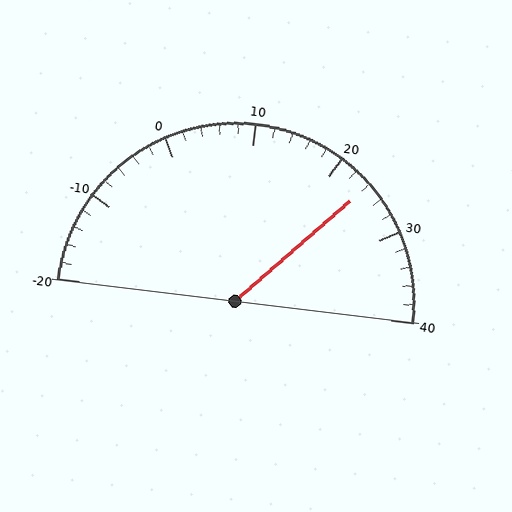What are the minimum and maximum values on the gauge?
The gauge ranges from -20 to 40.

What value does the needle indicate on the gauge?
The needle indicates approximately 24.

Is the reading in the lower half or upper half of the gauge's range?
The reading is in the upper half of the range (-20 to 40).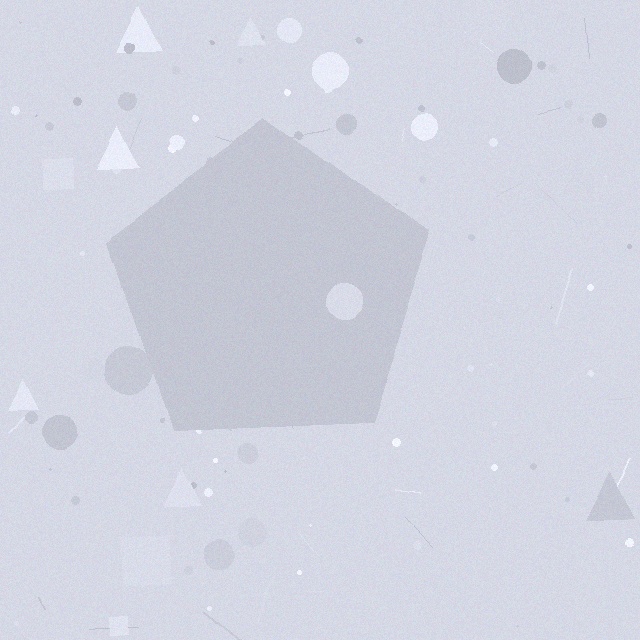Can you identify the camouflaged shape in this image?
The camouflaged shape is a pentagon.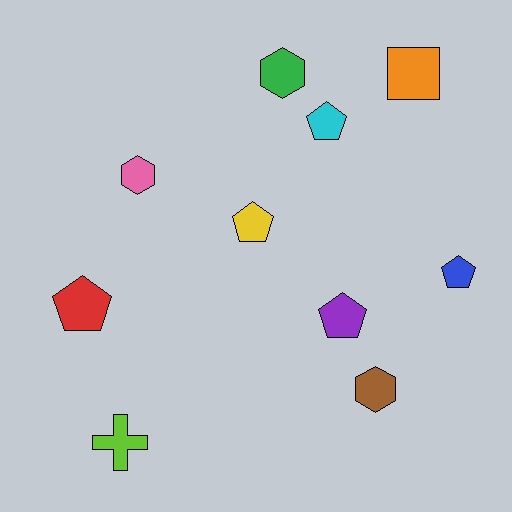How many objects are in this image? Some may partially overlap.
There are 10 objects.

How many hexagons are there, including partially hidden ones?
There are 3 hexagons.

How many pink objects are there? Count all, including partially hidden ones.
There is 1 pink object.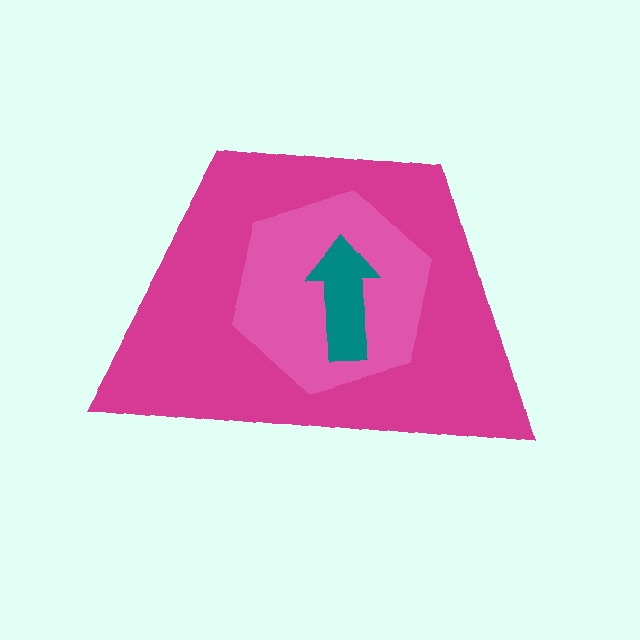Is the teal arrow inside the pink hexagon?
Yes.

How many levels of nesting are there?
3.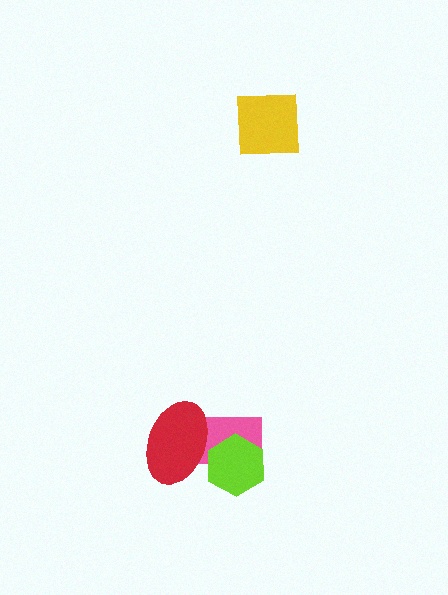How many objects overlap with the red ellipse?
2 objects overlap with the red ellipse.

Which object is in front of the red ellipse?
The lime hexagon is in front of the red ellipse.